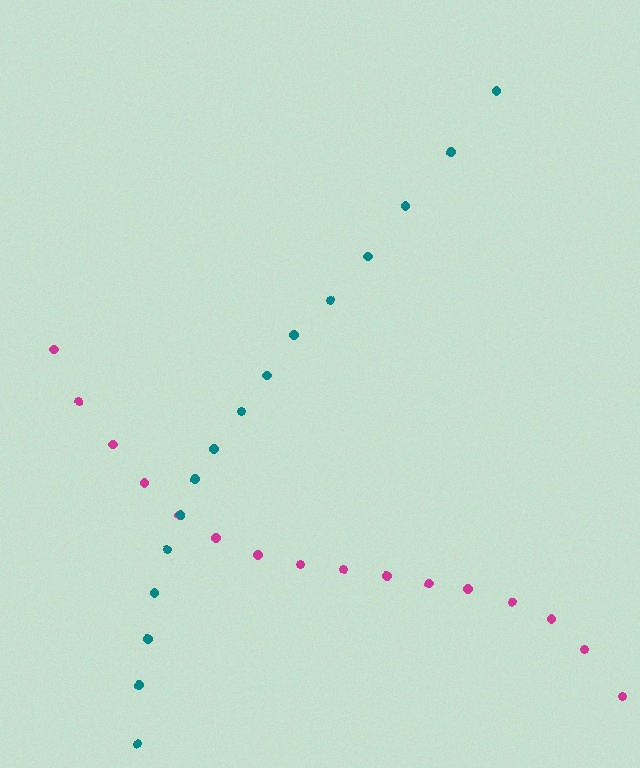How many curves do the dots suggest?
There are 2 distinct paths.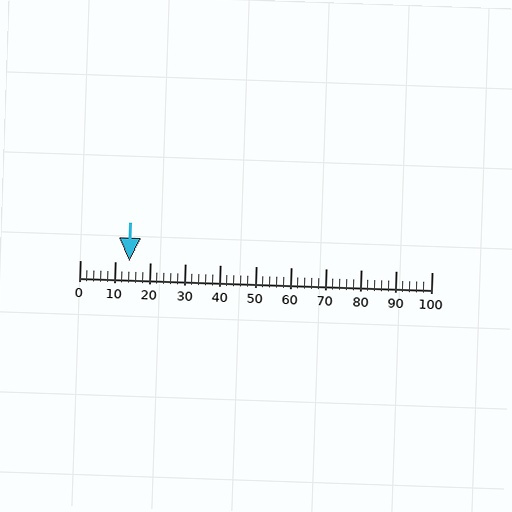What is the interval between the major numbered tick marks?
The major tick marks are spaced 10 units apart.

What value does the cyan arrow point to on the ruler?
The cyan arrow points to approximately 14.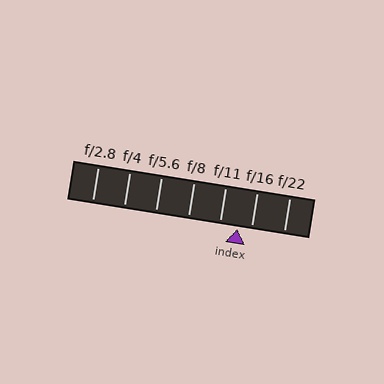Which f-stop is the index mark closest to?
The index mark is closest to f/16.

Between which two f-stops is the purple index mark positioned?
The index mark is between f/11 and f/16.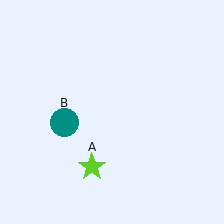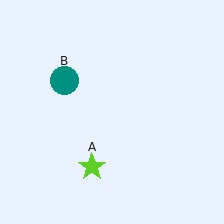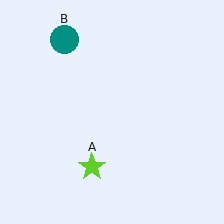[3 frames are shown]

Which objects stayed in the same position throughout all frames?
Lime star (object A) remained stationary.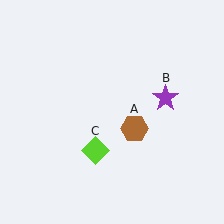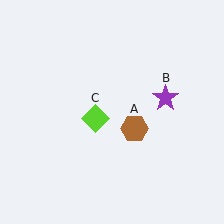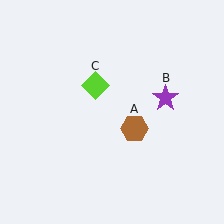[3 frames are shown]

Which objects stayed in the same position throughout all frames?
Brown hexagon (object A) and purple star (object B) remained stationary.